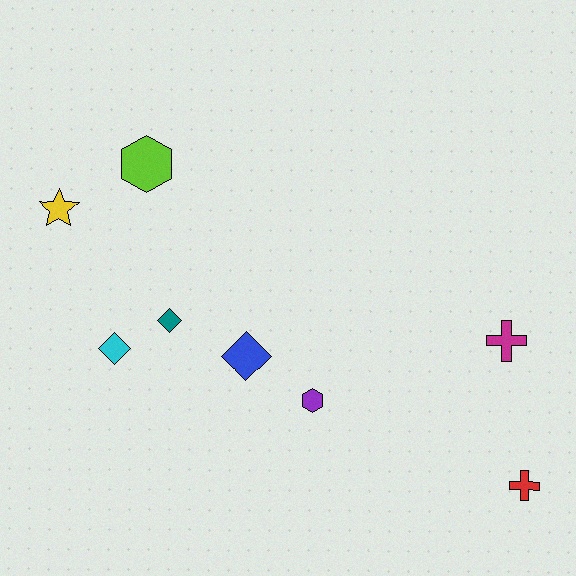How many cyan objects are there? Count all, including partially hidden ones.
There is 1 cyan object.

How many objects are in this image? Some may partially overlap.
There are 8 objects.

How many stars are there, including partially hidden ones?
There is 1 star.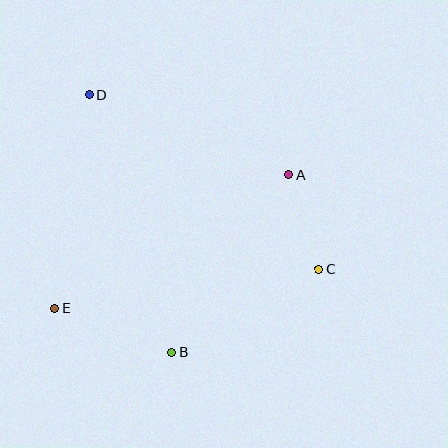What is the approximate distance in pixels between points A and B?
The distance between A and B is approximately 212 pixels.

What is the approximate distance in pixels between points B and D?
The distance between B and D is approximately 270 pixels.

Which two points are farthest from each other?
Points C and D are farthest from each other.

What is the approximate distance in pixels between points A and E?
The distance between A and E is approximately 270 pixels.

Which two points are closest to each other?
Points A and C are closest to each other.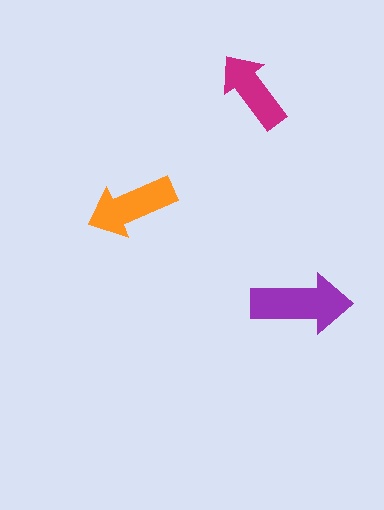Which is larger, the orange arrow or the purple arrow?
The purple one.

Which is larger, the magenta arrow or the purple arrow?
The purple one.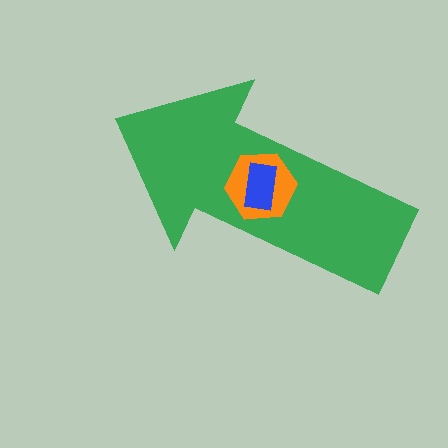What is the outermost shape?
The green arrow.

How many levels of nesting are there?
3.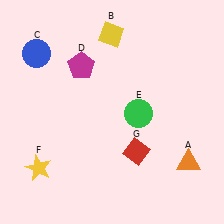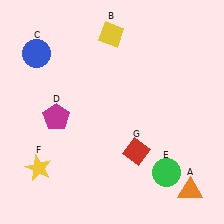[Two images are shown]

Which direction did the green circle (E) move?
The green circle (E) moved down.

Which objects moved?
The objects that moved are: the orange triangle (A), the magenta pentagon (D), the green circle (E).